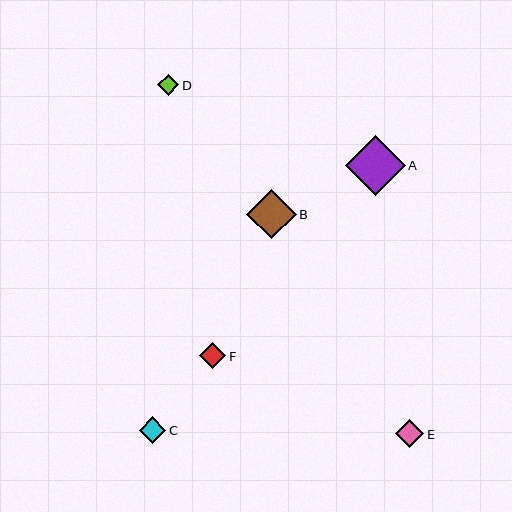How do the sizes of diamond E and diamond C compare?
Diamond E and diamond C are approximately the same size.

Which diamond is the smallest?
Diamond D is the smallest with a size of approximately 21 pixels.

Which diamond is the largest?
Diamond A is the largest with a size of approximately 59 pixels.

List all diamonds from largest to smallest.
From largest to smallest: A, B, E, C, F, D.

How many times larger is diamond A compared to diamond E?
Diamond A is approximately 2.1 times the size of diamond E.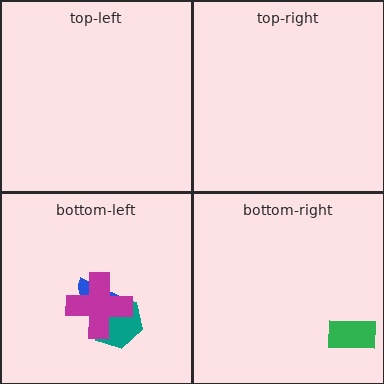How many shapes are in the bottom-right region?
1.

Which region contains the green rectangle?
The bottom-right region.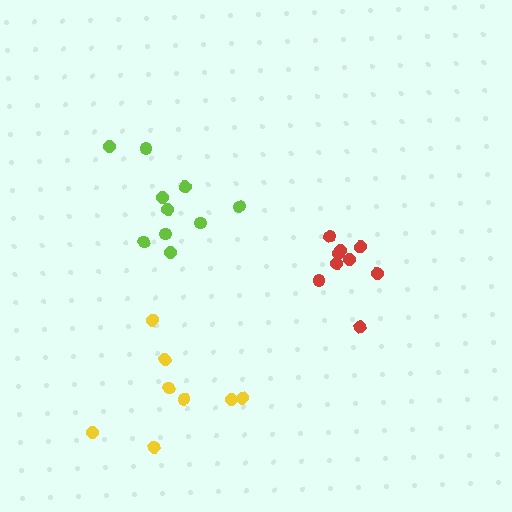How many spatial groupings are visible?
There are 3 spatial groupings.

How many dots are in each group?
Group 1: 9 dots, Group 2: 10 dots, Group 3: 8 dots (27 total).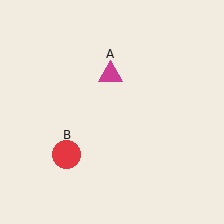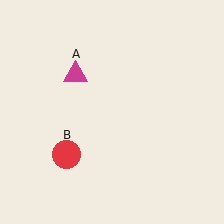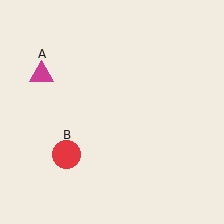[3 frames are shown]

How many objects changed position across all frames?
1 object changed position: magenta triangle (object A).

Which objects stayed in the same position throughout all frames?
Red circle (object B) remained stationary.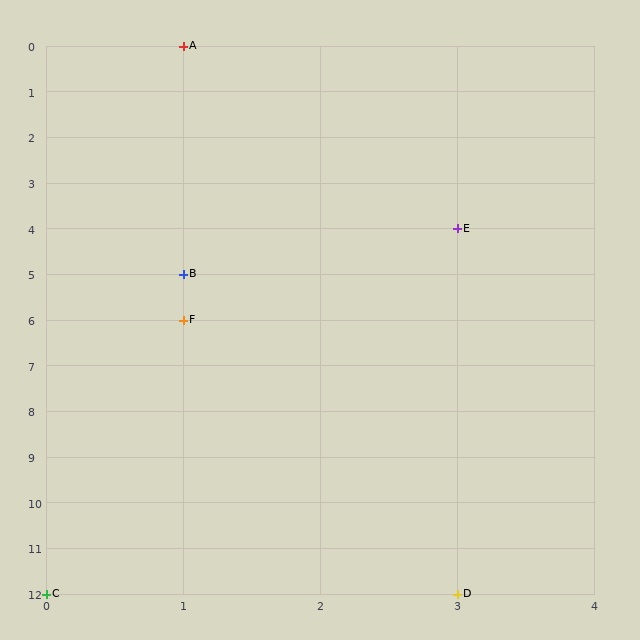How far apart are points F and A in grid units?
Points F and A are 6 rows apart.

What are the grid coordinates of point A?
Point A is at grid coordinates (1, 0).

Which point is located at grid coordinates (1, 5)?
Point B is at (1, 5).